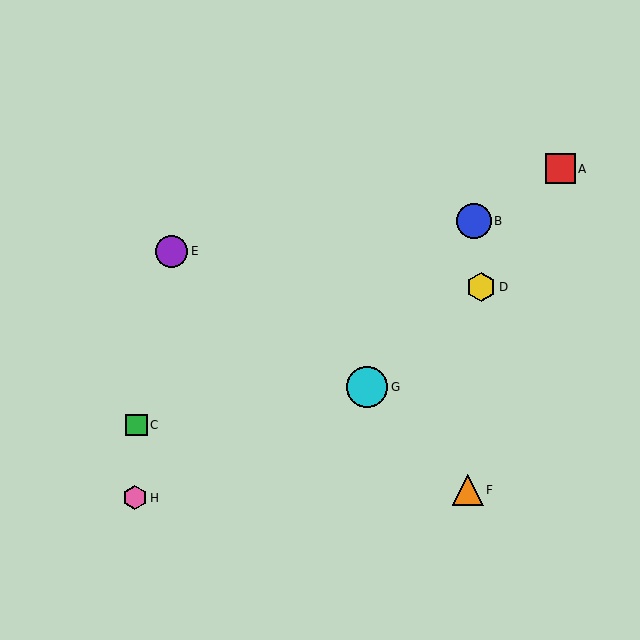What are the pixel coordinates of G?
Object G is at (367, 387).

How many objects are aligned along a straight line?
3 objects (A, B, C) are aligned along a straight line.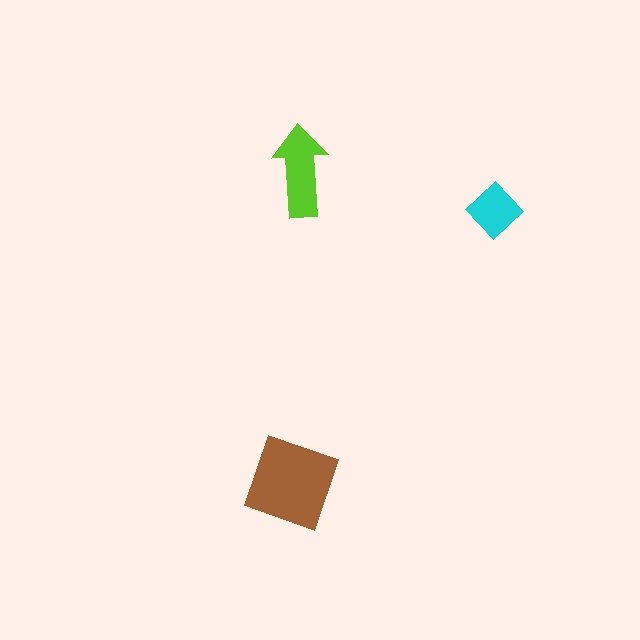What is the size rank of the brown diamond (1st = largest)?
1st.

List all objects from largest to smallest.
The brown diamond, the lime arrow, the cyan diamond.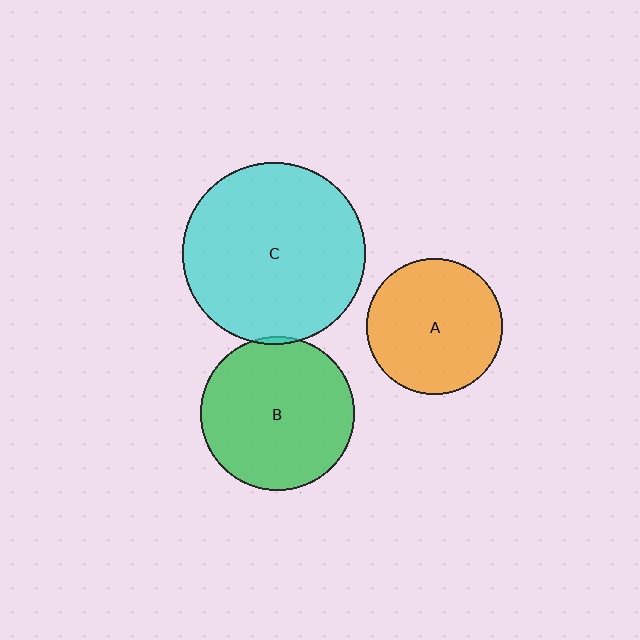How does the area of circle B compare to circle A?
Approximately 1.3 times.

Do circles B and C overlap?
Yes.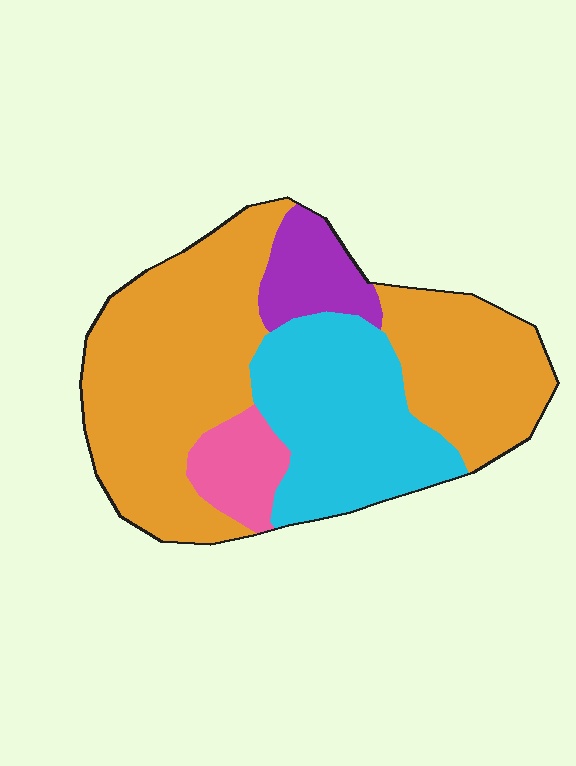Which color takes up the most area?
Orange, at roughly 55%.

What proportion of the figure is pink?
Pink covers around 10% of the figure.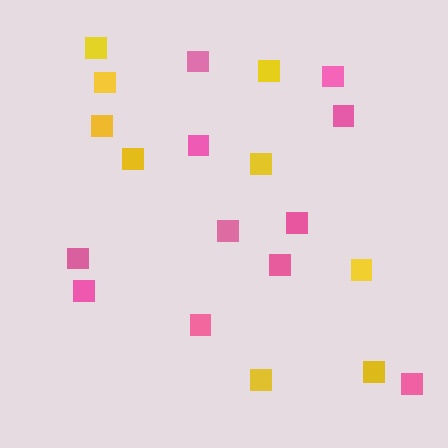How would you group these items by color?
There are 2 groups: one group of pink squares (11) and one group of yellow squares (9).